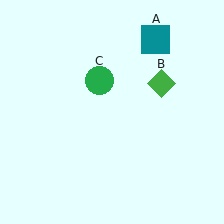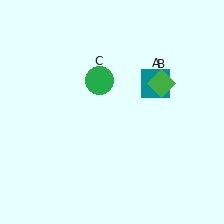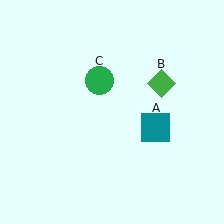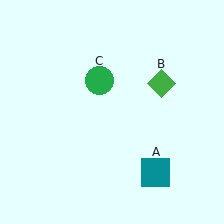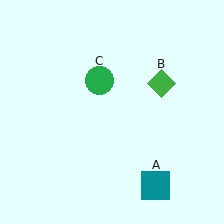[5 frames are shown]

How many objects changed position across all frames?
1 object changed position: teal square (object A).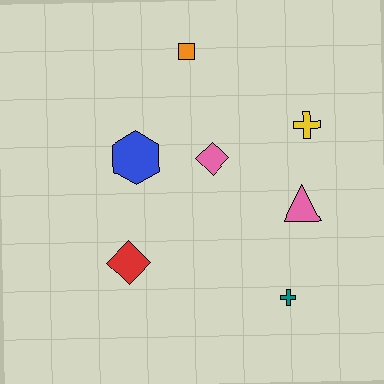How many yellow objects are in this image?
There is 1 yellow object.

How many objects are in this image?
There are 7 objects.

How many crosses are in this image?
There are 2 crosses.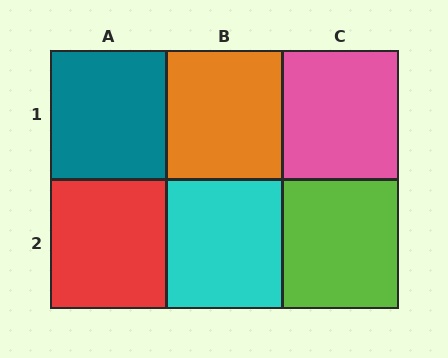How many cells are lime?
1 cell is lime.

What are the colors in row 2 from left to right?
Red, cyan, lime.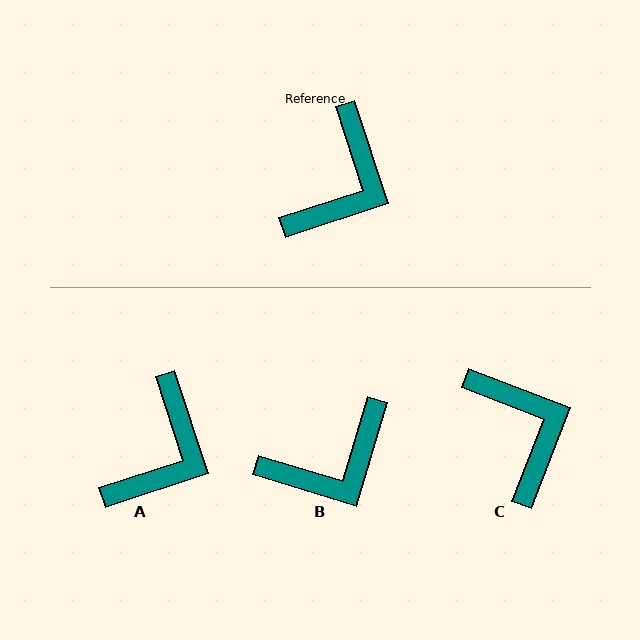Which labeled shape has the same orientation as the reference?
A.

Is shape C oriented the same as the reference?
No, it is off by about 51 degrees.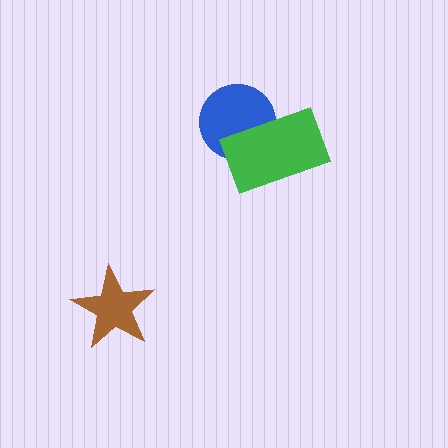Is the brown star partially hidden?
No, no other shape covers it.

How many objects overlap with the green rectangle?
1 object overlaps with the green rectangle.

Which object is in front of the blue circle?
The green rectangle is in front of the blue circle.